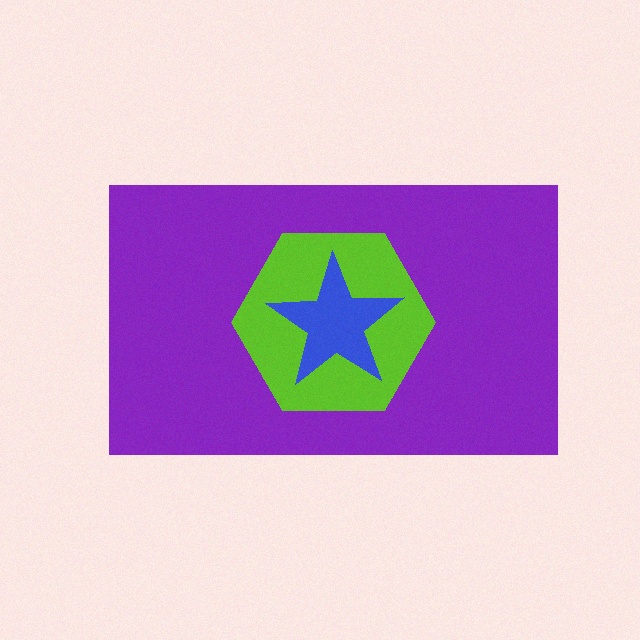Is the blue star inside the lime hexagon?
Yes.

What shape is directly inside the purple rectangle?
The lime hexagon.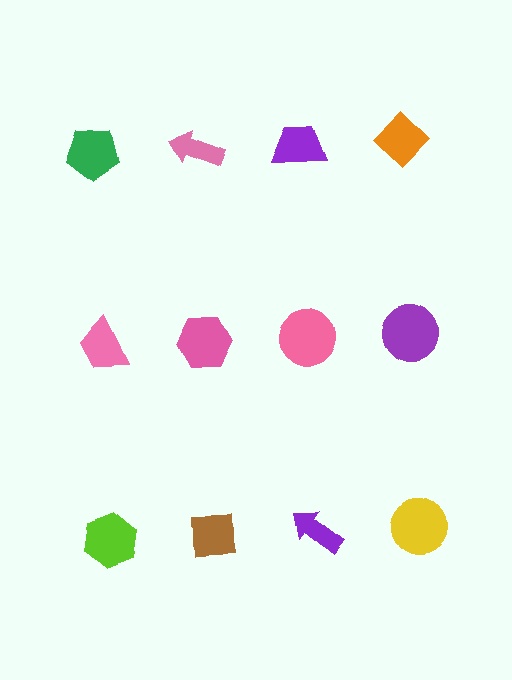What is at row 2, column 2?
A pink hexagon.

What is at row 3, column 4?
A yellow circle.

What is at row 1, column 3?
A purple trapezoid.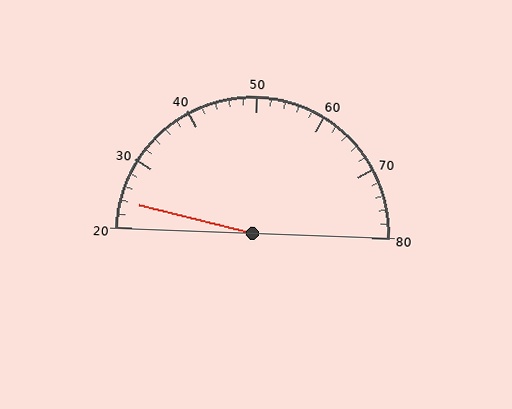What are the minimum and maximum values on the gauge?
The gauge ranges from 20 to 80.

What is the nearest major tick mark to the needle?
The nearest major tick mark is 20.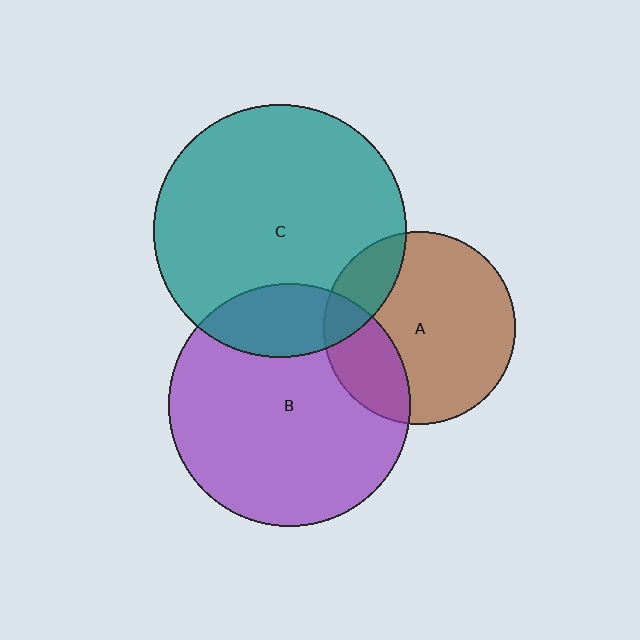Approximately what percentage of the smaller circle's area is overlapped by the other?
Approximately 15%.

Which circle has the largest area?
Circle C (teal).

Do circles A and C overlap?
Yes.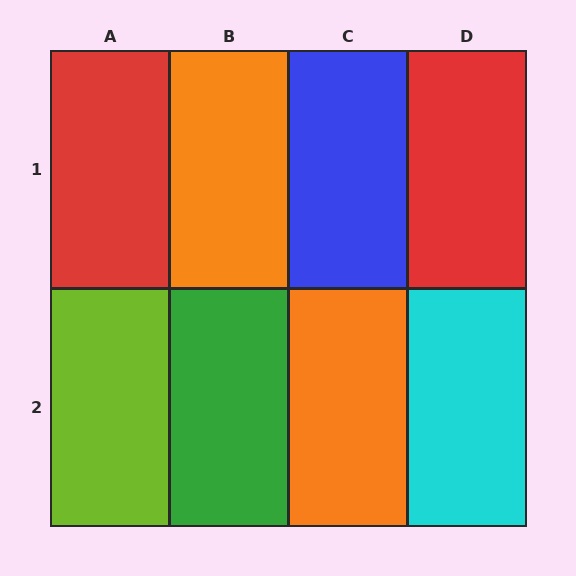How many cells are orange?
2 cells are orange.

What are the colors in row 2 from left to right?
Lime, green, orange, cyan.